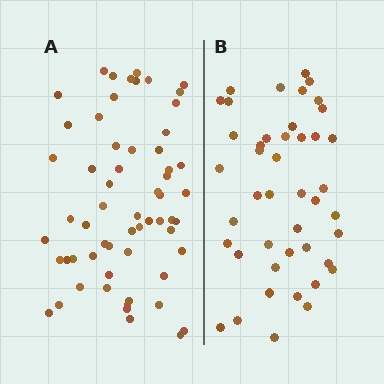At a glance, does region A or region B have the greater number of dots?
Region A (the left region) has more dots.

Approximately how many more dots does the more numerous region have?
Region A has approximately 15 more dots than region B.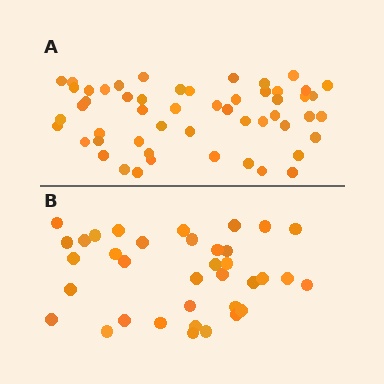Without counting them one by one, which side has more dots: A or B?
Region A (the top region) has more dots.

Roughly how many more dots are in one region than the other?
Region A has approximately 15 more dots than region B.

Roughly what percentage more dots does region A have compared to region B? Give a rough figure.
About 45% more.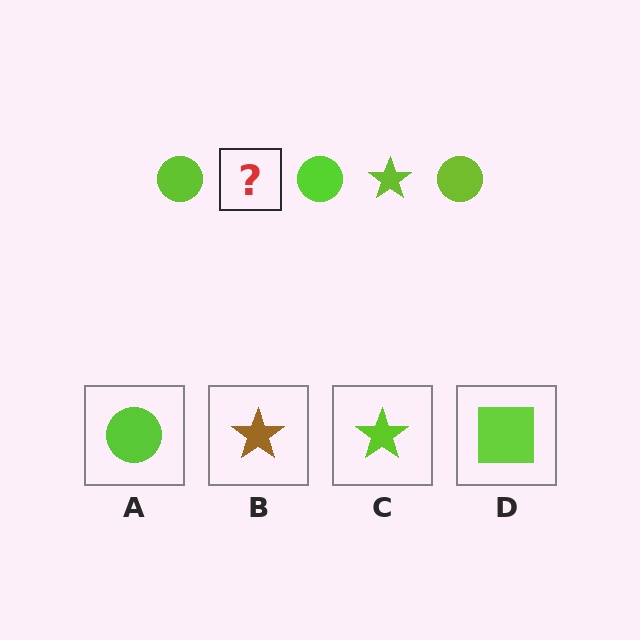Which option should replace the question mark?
Option C.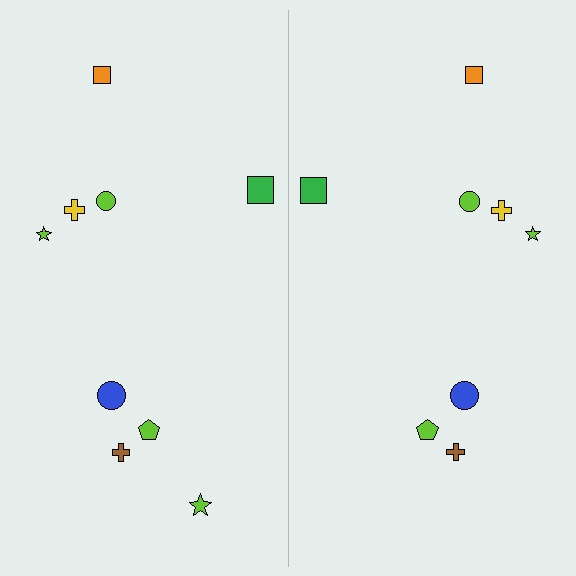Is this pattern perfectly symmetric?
No, the pattern is not perfectly symmetric. A lime star is missing from the right side.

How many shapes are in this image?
There are 17 shapes in this image.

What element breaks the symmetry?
A lime star is missing from the right side.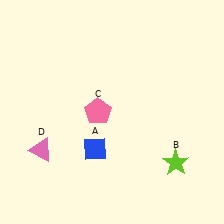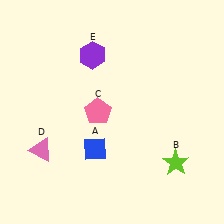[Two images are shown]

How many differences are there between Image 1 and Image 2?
There is 1 difference between the two images.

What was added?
A purple hexagon (E) was added in Image 2.